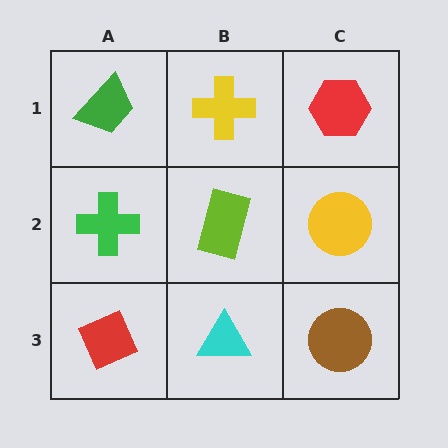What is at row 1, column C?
A red hexagon.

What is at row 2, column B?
A lime rectangle.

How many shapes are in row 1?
3 shapes.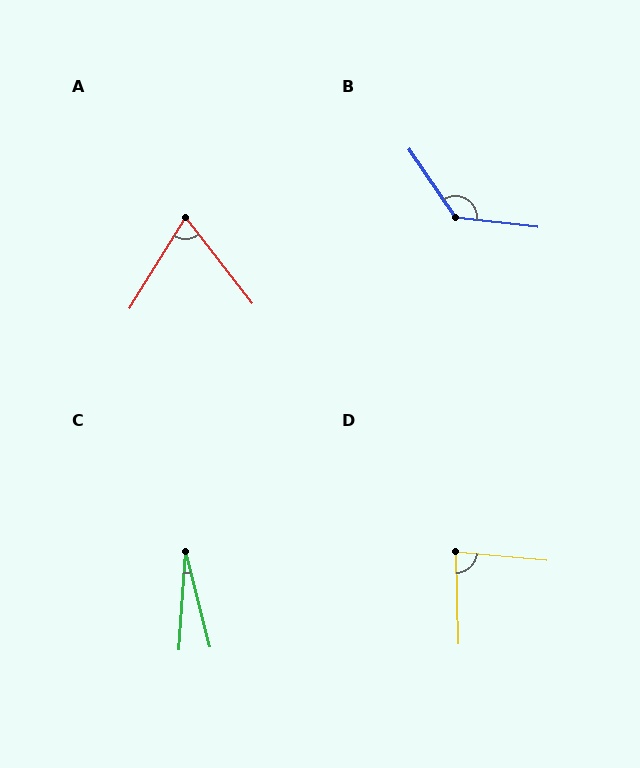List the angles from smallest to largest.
C (18°), A (70°), D (83°), B (130°).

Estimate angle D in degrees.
Approximately 83 degrees.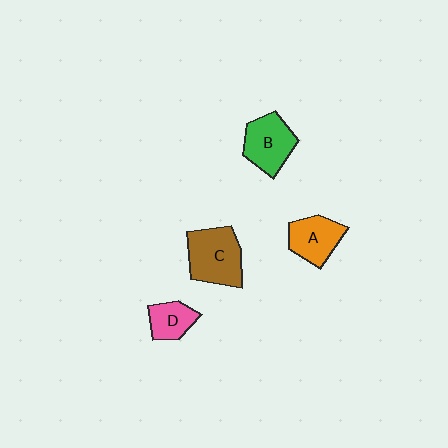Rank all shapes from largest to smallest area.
From largest to smallest: C (brown), B (green), A (orange), D (pink).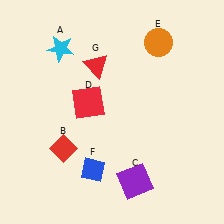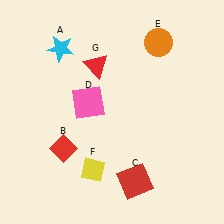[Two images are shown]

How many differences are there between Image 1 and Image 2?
There are 3 differences between the two images.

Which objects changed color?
C changed from purple to red. D changed from red to pink. F changed from blue to yellow.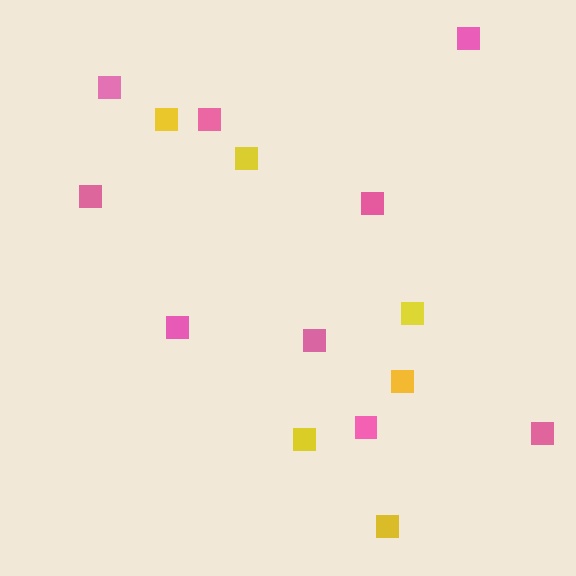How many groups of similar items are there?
There are 2 groups: one group of pink squares (9) and one group of yellow squares (6).